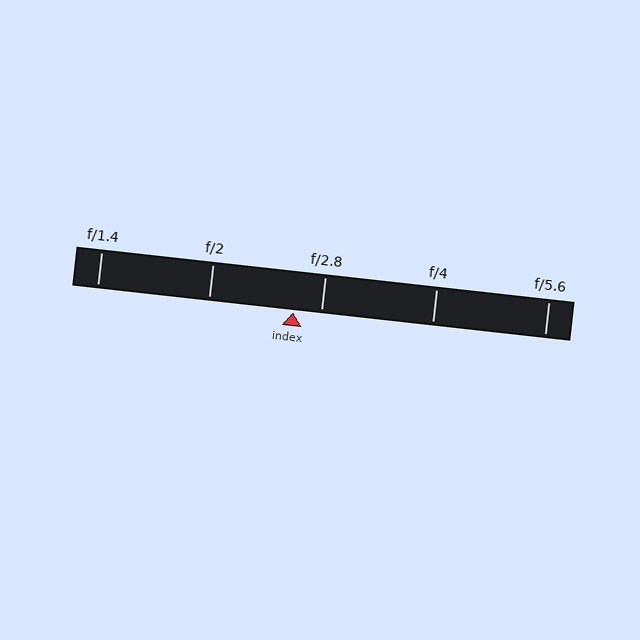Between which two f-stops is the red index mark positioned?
The index mark is between f/2 and f/2.8.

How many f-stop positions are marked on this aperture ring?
There are 5 f-stop positions marked.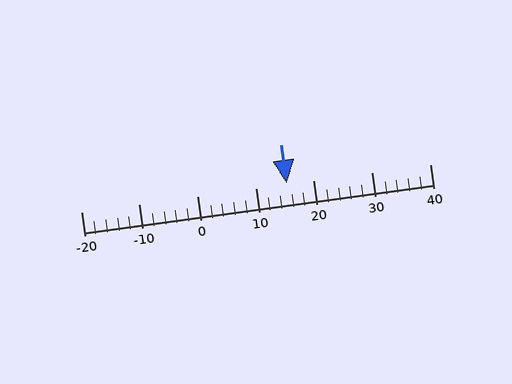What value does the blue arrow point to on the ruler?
The blue arrow points to approximately 15.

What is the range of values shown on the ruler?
The ruler shows values from -20 to 40.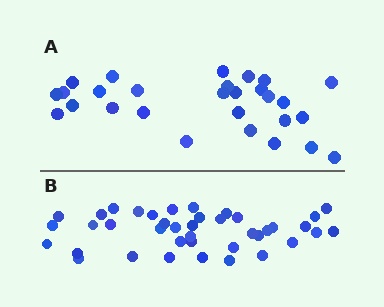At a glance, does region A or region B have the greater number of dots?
Region B (the bottom region) has more dots.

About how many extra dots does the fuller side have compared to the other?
Region B has roughly 12 or so more dots than region A.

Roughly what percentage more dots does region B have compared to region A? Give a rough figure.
About 45% more.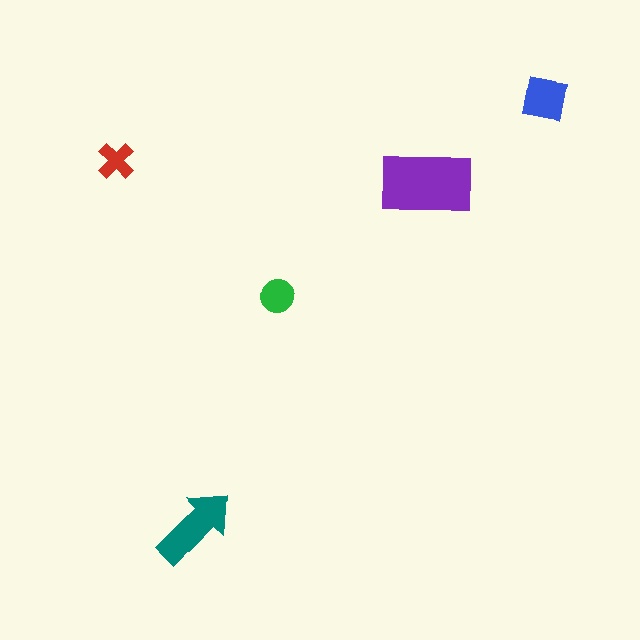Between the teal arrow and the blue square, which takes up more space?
The teal arrow.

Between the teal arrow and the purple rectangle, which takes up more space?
The purple rectangle.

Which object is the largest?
The purple rectangle.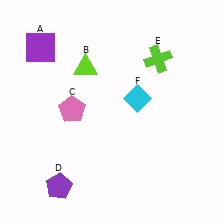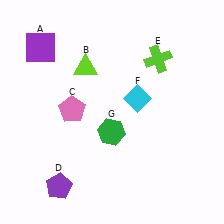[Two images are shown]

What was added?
A green hexagon (G) was added in Image 2.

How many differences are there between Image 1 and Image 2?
There is 1 difference between the two images.